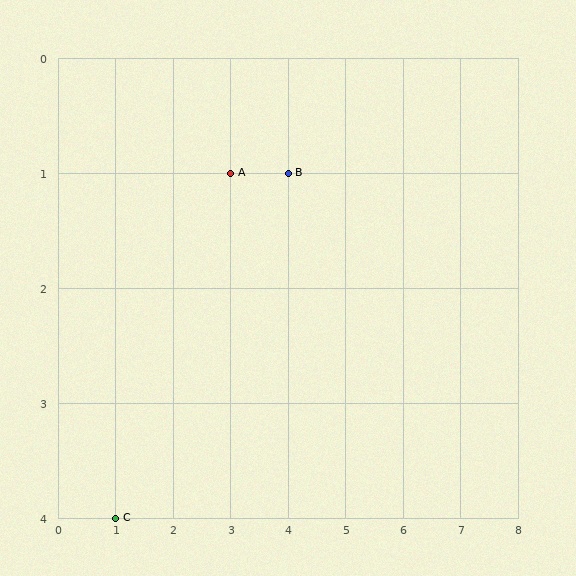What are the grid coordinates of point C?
Point C is at grid coordinates (1, 4).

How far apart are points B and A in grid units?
Points B and A are 1 column apart.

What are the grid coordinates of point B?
Point B is at grid coordinates (4, 1).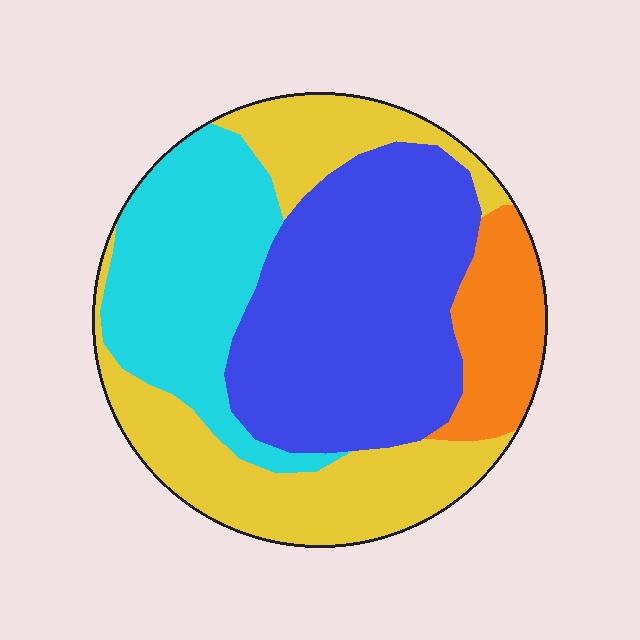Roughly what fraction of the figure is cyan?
Cyan takes up about one quarter (1/4) of the figure.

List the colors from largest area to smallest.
From largest to smallest: blue, yellow, cyan, orange.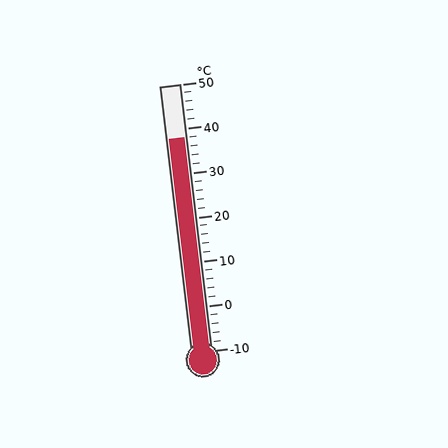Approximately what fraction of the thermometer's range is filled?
The thermometer is filled to approximately 80% of its range.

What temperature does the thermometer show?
The thermometer shows approximately 38°C.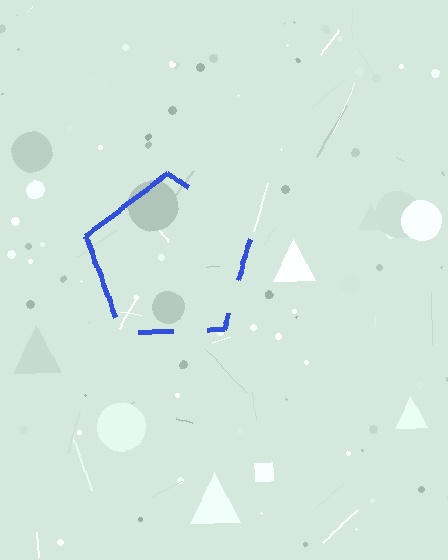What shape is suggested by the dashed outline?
The dashed outline suggests a pentagon.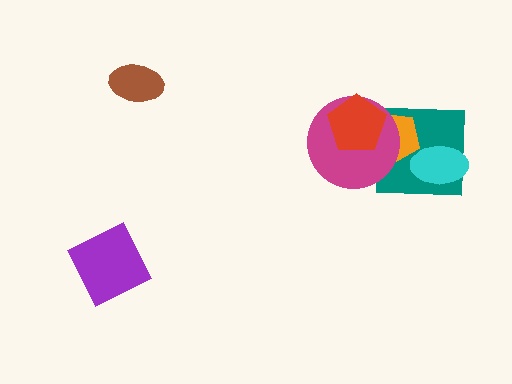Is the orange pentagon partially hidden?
Yes, it is partially covered by another shape.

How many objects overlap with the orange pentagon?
3 objects overlap with the orange pentagon.